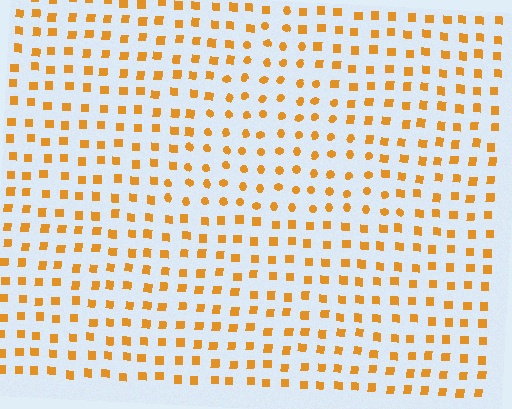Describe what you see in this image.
The image is filled with small orange elements arranged in a uniform grid. A triangle-shaped region contains circles, while the surrounding area contains squares. The boundary is defined purely by the change in element shape.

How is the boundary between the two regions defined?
The boundary is defined by a change in element shape: circles inside vs. squares outside. All elements share the same color and spacing.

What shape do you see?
I see a triangle.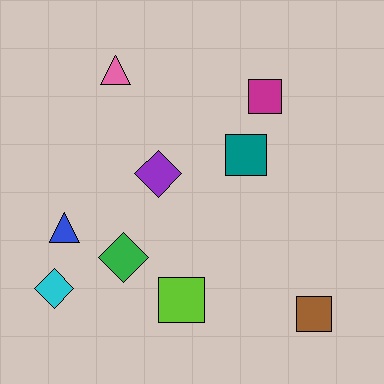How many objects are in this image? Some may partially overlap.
There are 9 objects.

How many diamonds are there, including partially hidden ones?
There are 3 diamonds.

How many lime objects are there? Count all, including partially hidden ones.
There is 1 lime object.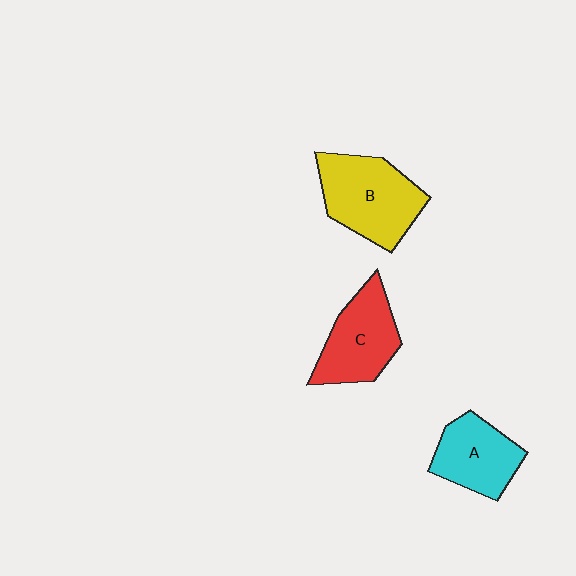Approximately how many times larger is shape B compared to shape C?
Approximately 1.2 times.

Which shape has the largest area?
Shape B (yellow).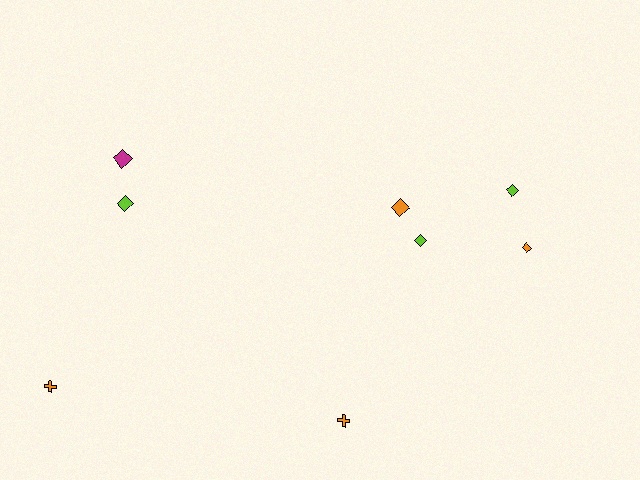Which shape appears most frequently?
Diamond, with 6 objects.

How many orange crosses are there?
There are 2 orange crosses.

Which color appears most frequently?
Orange, with 4 objects.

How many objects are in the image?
There are 8 objects.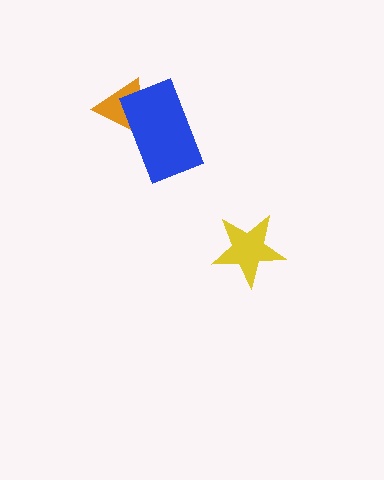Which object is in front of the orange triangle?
The blue rectangle is in front of the orange triangle.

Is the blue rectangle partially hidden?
No, no other shape covers it.